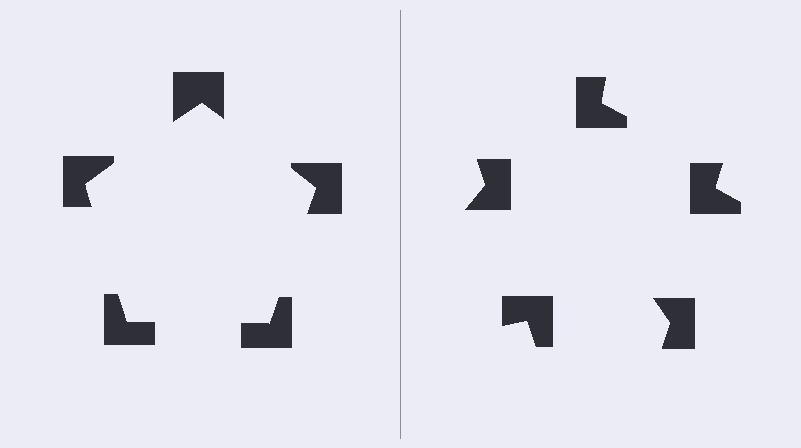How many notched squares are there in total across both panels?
10 — 5 on each side.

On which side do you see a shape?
An illusory pentagon appears on the left side. On the right side the wedge cuts are rotated, so no coherent shape forms.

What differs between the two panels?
The notched squares are positioned identically on both sides; only the wedge orientations differ. On the left they align to a pentagon; on the right they are misaligned.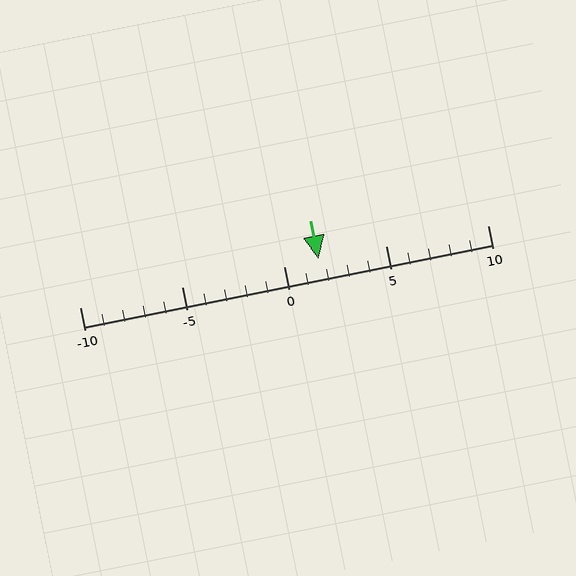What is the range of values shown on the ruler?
The ruler shows values from -10 to 10.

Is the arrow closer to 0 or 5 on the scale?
The arrow is closer to 0.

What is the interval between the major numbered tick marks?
The major tick marks are spaced 5 units apart.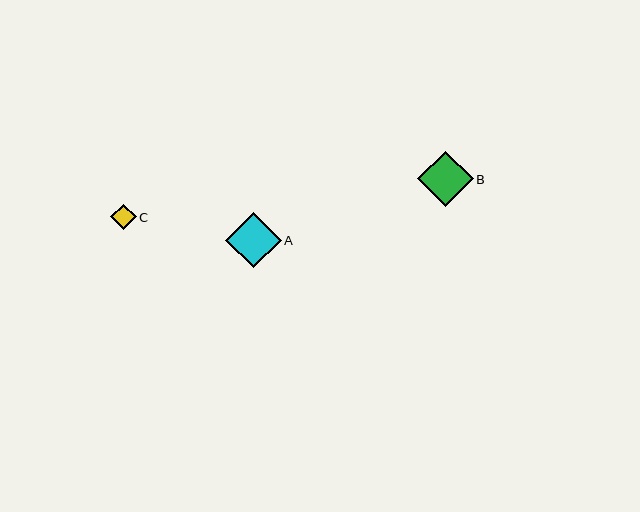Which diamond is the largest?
Diamond A is the largest with a size of approximately 55 pixels.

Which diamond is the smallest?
Diamond C is the smallest with a size of approximately 25 pixels.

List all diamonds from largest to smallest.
From largest to smallest: A, B, C.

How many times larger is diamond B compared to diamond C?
Diamond B is approximately 2.2 times the size of diamond C.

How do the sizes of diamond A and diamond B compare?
Diamond A and diamond B are approximately the same size.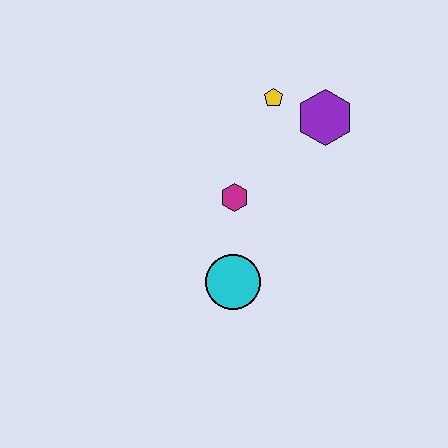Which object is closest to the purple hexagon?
The yellow pentagon is closest to the purple hexagon.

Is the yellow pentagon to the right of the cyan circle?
Yes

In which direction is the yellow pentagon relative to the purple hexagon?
The yellow pentagon is to the left of the purple hexagon.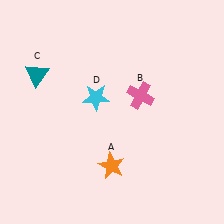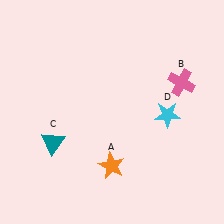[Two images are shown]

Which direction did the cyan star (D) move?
The cyan star (D) moved right.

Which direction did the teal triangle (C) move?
The teal triangle (C) moved down.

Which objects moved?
The objects that moved are: the pink cross (B), the teal triangle (C), the cyan star (D).